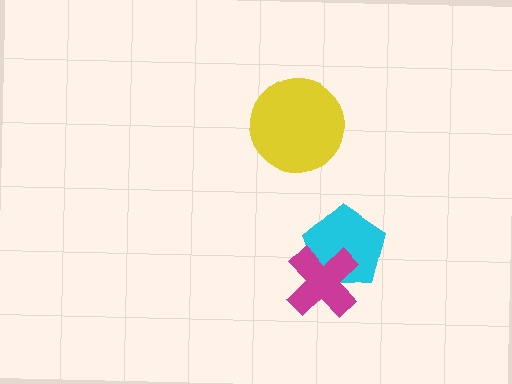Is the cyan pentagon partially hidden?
Yes, it is partially covered by another shape.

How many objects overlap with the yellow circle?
0 objects overlap with the yellow circle.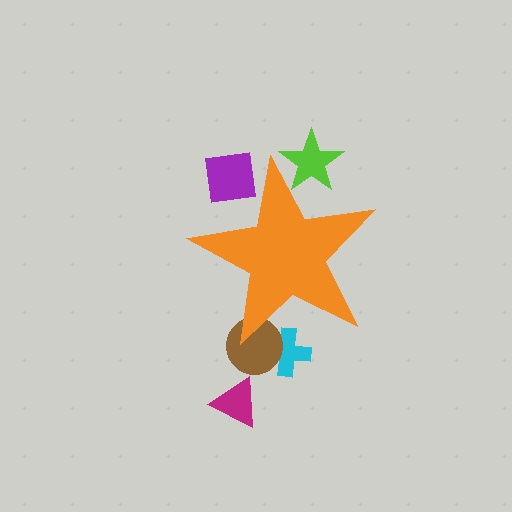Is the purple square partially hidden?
Yes, the purple square is partially hidden behind the orange star.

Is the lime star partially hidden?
Yes, the lime star is partially hidden behind the orange star.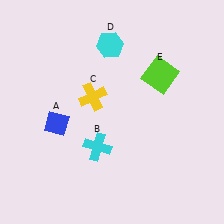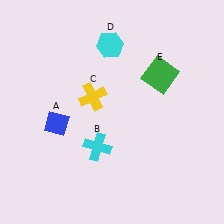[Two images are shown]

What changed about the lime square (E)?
In Image 1, E is lime. In Image 2, it changed to green.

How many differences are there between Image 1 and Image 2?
There is 1 difference between the two images.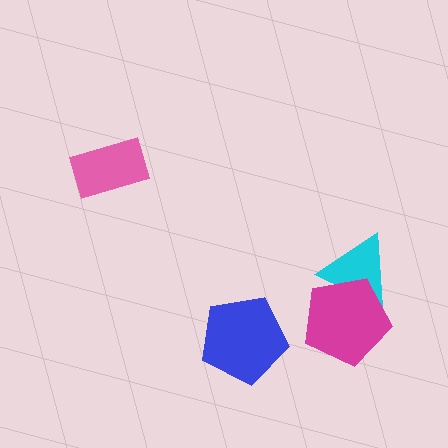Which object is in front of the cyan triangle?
The magenta pentagon is in front of the cyan triangle.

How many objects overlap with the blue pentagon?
0 objects overlap with the blue pentagon.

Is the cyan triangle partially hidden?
Yes, it is partially covered by another shape.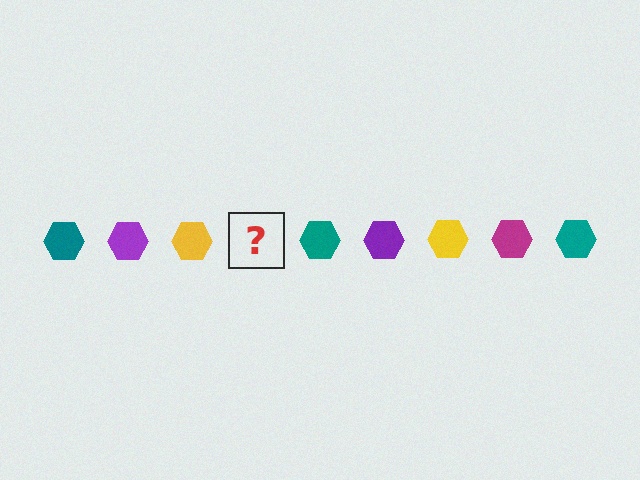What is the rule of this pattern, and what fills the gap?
The rule is that the pattern cycles through teal, purple, yellow, magenta hexagons. The gap should be filled with a magenta hexagon.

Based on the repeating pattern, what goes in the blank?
The blank should be a magenta hexagon.